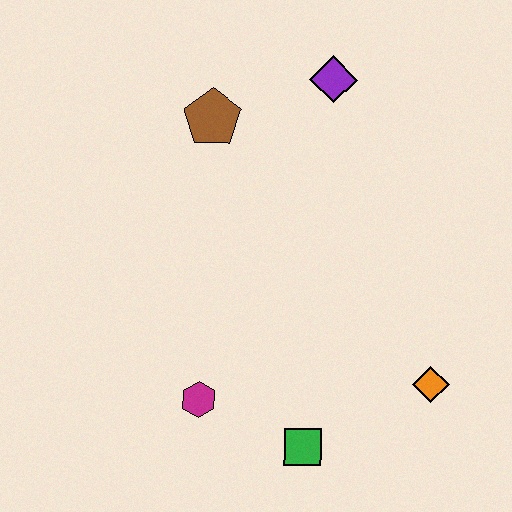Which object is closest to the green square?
The magenta hexagon is closest to the green square.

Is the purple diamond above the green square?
Yes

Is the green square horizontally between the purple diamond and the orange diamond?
No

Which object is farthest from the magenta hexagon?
The purple diamond is farthest from the magenta hexagon.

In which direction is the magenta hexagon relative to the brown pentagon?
The magenta hexagon is below the brown pentagon.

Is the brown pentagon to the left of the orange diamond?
Yes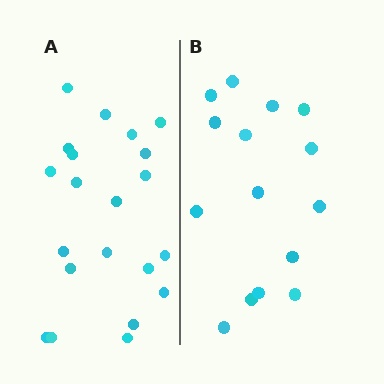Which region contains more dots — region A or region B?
Region A (the left region) has more dots.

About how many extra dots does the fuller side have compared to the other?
Region A has about 6 more dots than region B.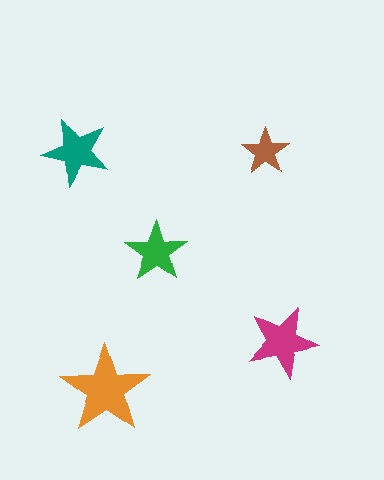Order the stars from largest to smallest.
the orange one, the magenta one, the teal one, the green one, the brown one.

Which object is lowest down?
The orange star is bottommost.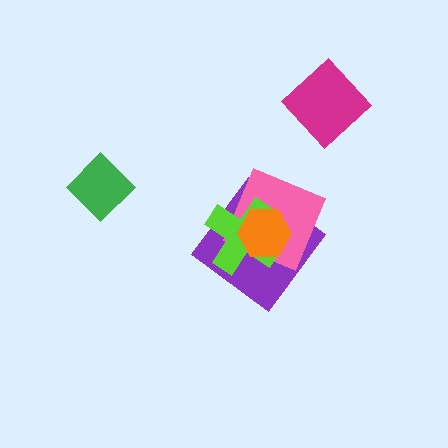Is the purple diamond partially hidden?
Yes, it is partially covered by another shape.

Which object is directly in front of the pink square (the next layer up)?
The lime cross is directly in front of the pink square.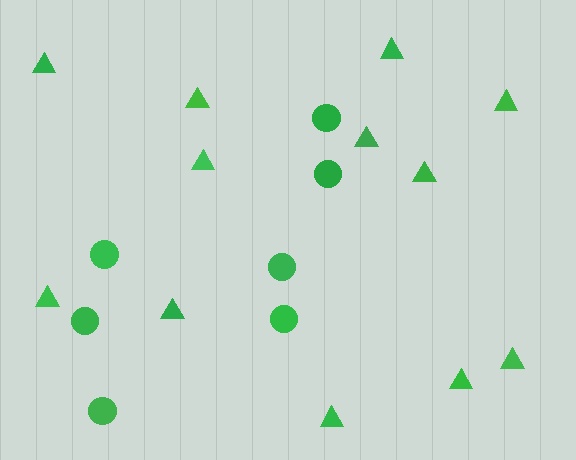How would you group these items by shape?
There are 2 groups: one group of triangles (12) and one group of circles (7).